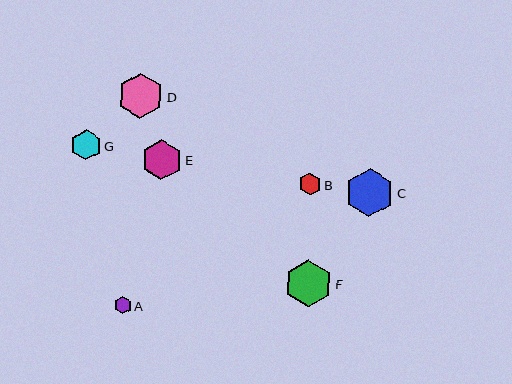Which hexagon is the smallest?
Hexagon A is the smallest with a size of approximately 17 pixels.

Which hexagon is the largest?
Hexagon C is the largest with a size of approximately 48 pixels.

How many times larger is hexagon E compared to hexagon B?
Hexagon E is approximately 1.8 times the size of hexagon B.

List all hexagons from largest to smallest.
From largest to smallest: C, F, D, E, G, B, A.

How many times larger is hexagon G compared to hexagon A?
Hexagon G is approximately 1.8 times the size of hexagon A.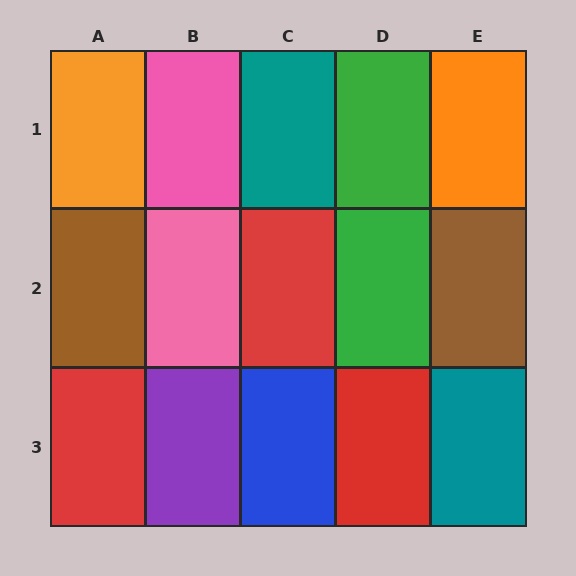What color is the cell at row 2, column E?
Brown.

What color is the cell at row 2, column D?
Green.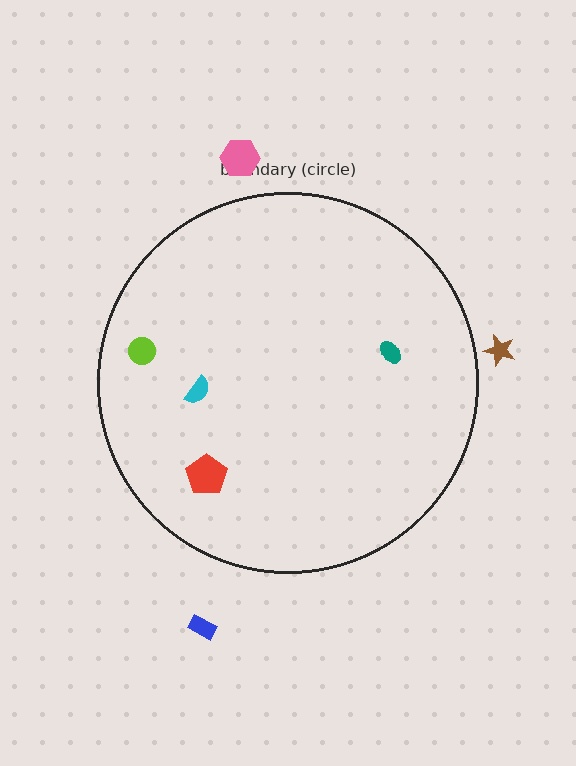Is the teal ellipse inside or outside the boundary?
Inside.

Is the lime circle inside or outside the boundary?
Inside.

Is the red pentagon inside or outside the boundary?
Inside.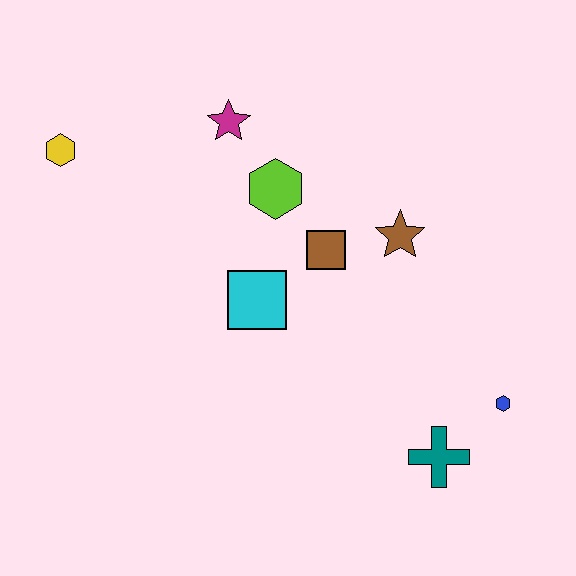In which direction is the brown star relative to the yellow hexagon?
The brown star is to the right of the yellow hexagon.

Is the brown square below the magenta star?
Yes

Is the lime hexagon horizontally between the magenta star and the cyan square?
No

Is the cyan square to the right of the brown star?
No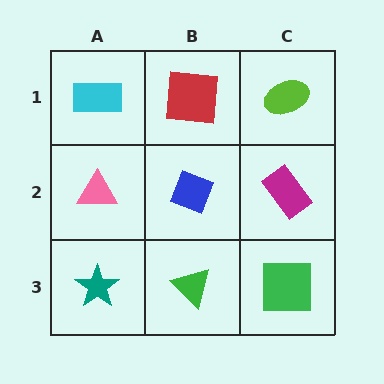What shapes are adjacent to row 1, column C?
A magenta rectangle (row 2, column C), a red square (row 1, column B).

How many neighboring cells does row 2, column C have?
3.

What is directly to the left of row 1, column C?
A red square.